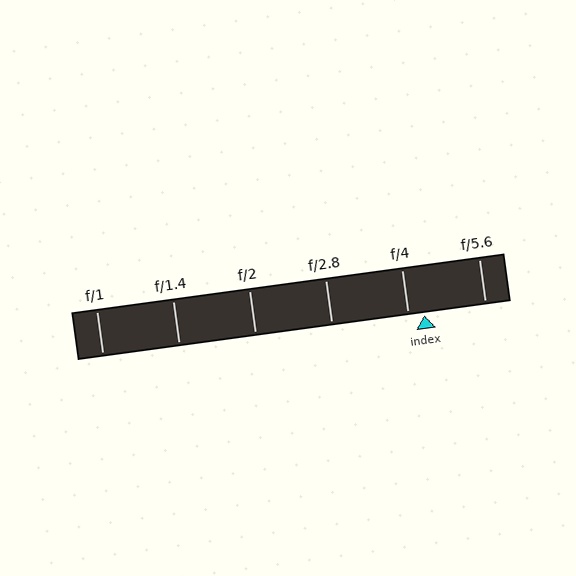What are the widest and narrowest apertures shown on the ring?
The widest aperture shown is f/1 and the narrowest is f/5.6.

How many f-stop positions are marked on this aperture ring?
There are 6 f-stop positions marked.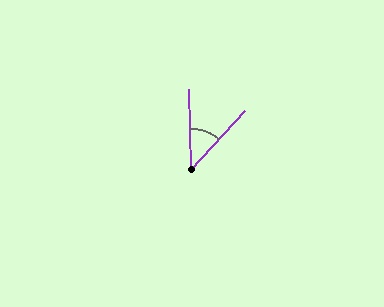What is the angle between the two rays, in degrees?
Approximately 44 degrees.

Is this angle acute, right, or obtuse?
It is acute.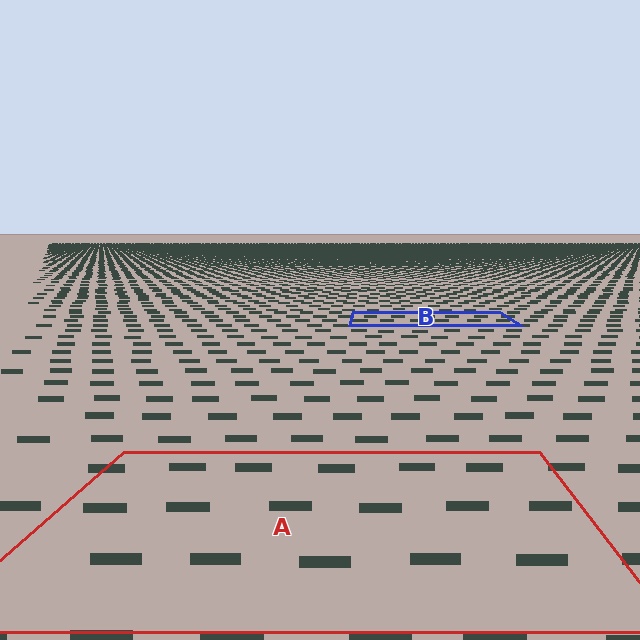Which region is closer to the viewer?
Region A is closer. The texture elements there are larger and more spread out.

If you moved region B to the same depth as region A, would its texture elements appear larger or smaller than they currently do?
They would appear larger. At a closer depth, the same texture elements are projected at a bigger on-screen size.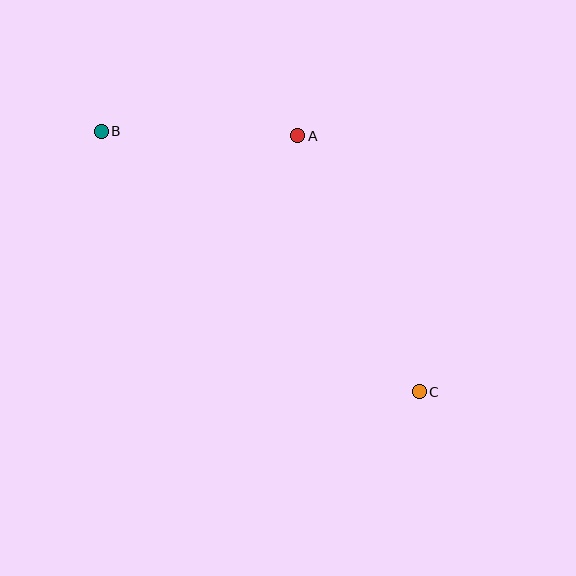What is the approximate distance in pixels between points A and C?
The distance between A and C is approximately 283 pixels.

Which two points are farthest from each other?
Points B and C are farthest from each other.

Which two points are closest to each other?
Points A and B are closest to each other.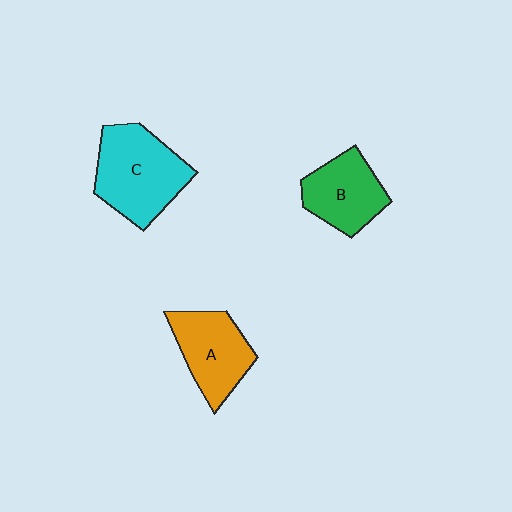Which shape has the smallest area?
Shape B (green).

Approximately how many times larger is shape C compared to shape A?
Approximately 1.3 times.